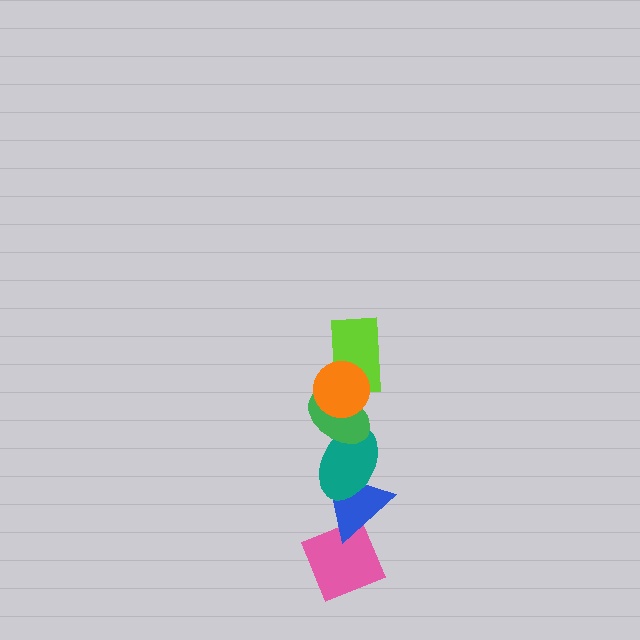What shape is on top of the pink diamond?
The blue triangle is on top of the pink diamond.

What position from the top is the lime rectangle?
The lime rectangle is 2nd from the top.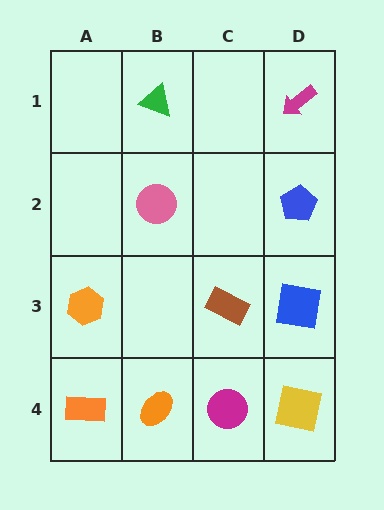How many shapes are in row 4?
4 shapes.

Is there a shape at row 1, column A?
No, that cell is empty.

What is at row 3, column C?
A brown rectangle.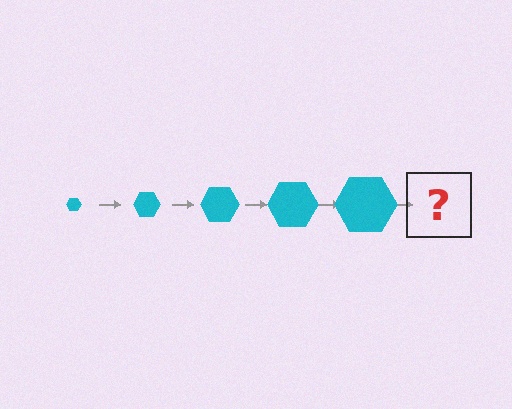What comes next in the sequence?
The next element should be a cyan hexagon, larger than the previous one.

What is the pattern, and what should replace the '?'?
The pattern is that the hexagon gets progressively larger each step. The '?' should be a cyan hexagon, larger than the previous one.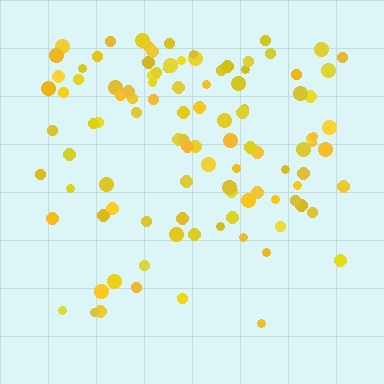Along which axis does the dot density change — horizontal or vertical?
Vertical.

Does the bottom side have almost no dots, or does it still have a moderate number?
Still a moderate number, just noticeably fewer than the top.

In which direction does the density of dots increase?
From bottom to top, with the top side densest.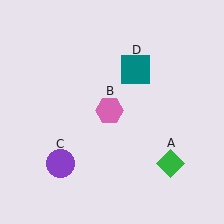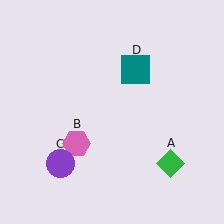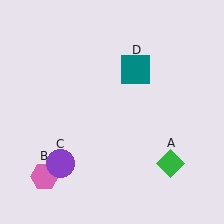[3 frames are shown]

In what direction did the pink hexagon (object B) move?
The pink hexagon (object B) moved down and to the left.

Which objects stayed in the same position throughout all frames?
Green diamond (object A) and purple circle (object C) and teal square (object D) remained stationary.